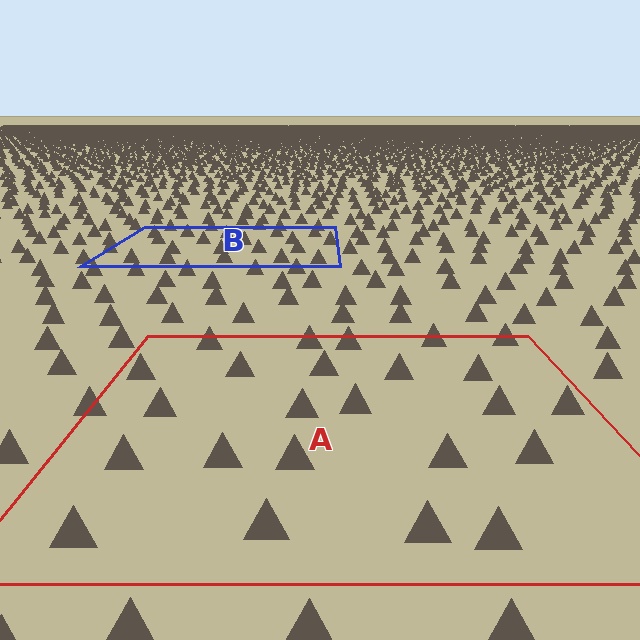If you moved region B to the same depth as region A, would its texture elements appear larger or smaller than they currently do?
They would appear larger. At a closer depth, the same texture elements are projected at a bigger on-screen size.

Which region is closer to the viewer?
Region A is closer. The texture elements there are larger and more spread out.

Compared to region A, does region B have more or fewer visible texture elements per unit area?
Region B has more texture elements per unit area — they are packed more densely because it is farther away.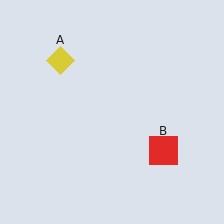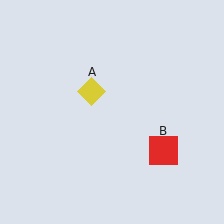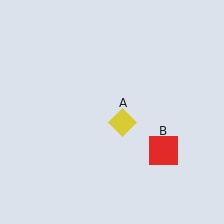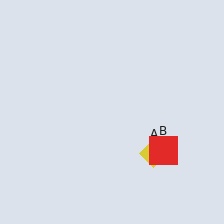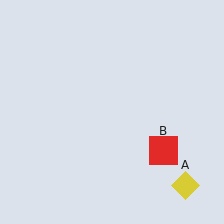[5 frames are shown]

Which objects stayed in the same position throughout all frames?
Red square (object B) remained stationary.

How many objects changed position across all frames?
1 object changed position: yellow diamond (object A).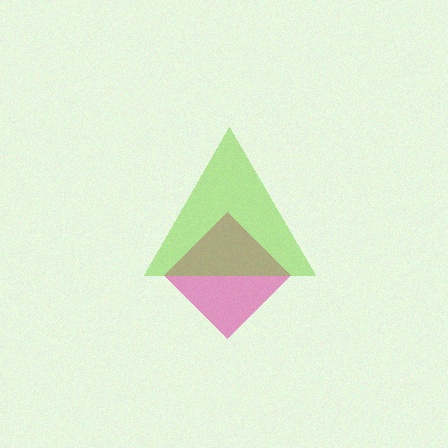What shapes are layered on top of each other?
The layered shapes are: a magenta diamond, a lime triangle.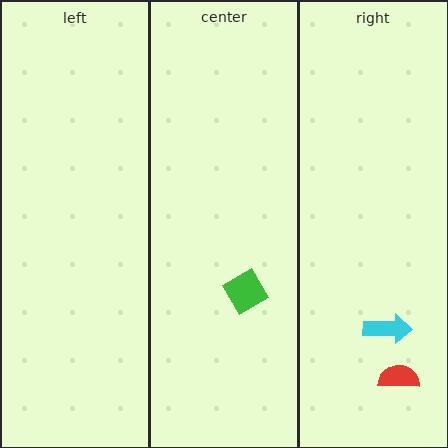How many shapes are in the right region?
2.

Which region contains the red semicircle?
The right region.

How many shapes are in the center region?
1.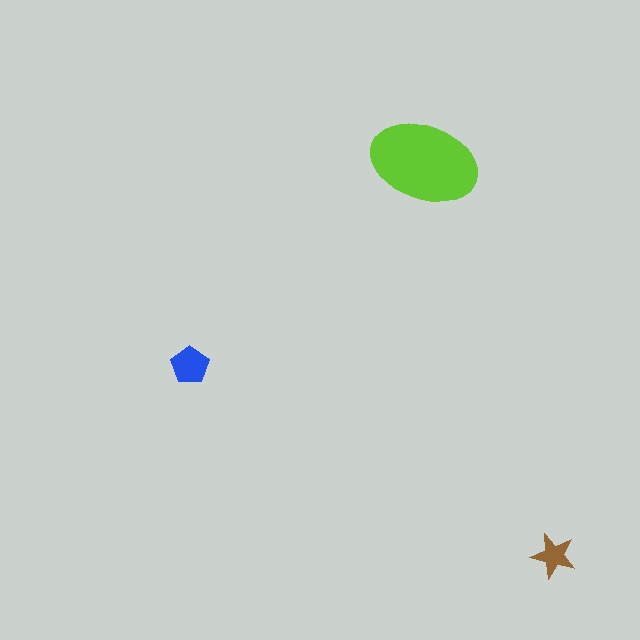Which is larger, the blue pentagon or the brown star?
The blue pentagon.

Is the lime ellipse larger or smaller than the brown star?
Larger.